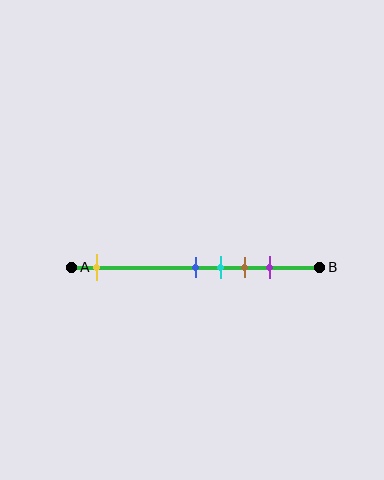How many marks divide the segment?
There are 5 marks dividing the segment.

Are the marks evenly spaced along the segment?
No, the marks are not evenly spaced.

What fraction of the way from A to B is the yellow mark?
The yellow mark is approximately 10% (0.1) of the way from A to B.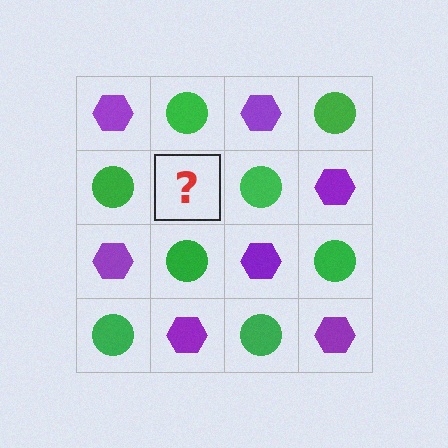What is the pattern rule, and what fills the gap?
The rule is that it alternates purple hexagon and green circle in a checkerboard pattern. The gap should be filled with a purple hexagon.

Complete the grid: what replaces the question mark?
The question mark should be replaced with a purple hexagon.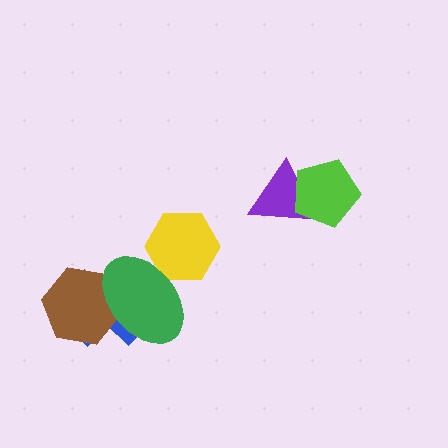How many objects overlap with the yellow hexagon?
1 object overlaps with the yellow hexagon.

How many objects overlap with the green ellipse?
3 objects overlap with the green ellipse.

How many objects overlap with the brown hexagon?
2 objects overlap with the brown hexagon.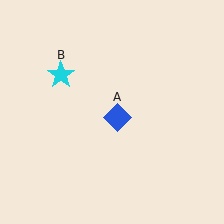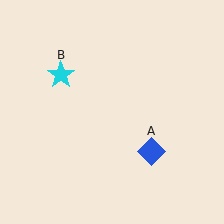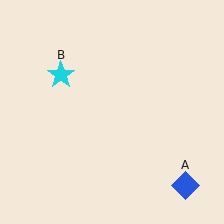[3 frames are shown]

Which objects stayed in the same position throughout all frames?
Cyan star (object B) remained stationary.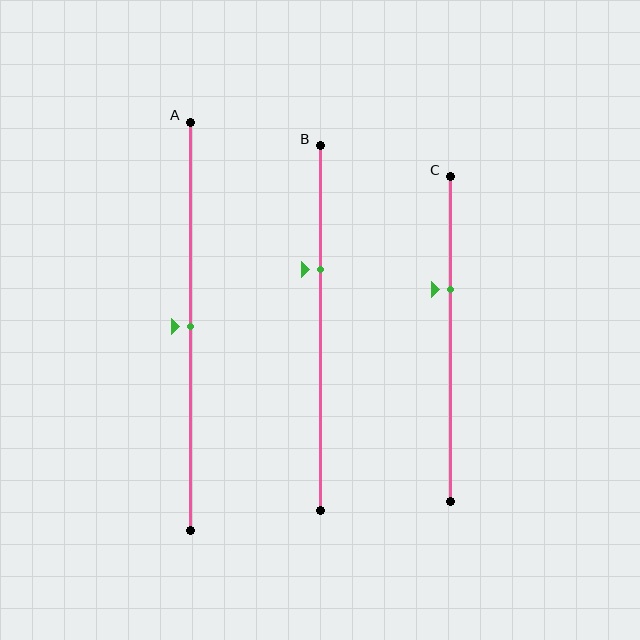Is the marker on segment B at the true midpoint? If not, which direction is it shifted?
No, the marker on segment B is shifted upward by about 16% of the segment length.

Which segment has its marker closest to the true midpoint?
Segment A has its marker closest to the true midpoint.